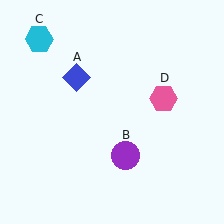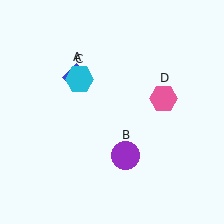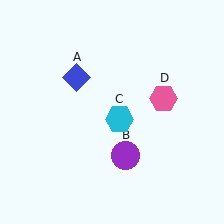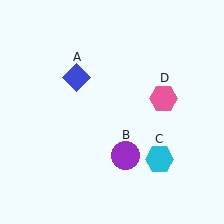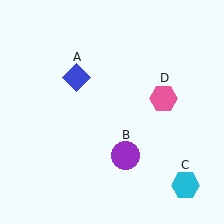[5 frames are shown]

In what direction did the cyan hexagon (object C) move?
The cyan hexagon (object C) moved down and to the right.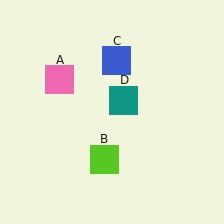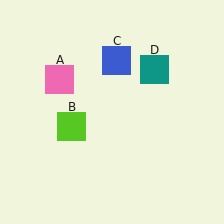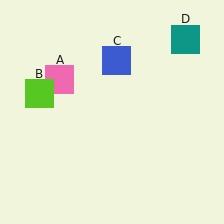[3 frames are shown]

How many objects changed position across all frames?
2 objects changed position: lime square (object B), teal square (object D).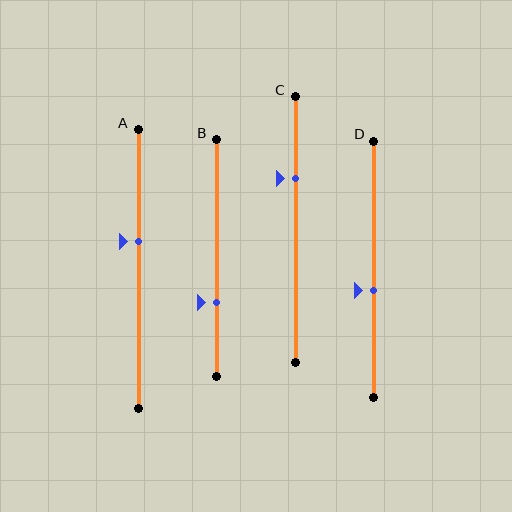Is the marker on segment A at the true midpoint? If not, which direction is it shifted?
No, the marker on segment A is shifted upward by about 10% of the segment length.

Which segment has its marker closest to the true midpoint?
Segment D has its marker closest to the true midpoint.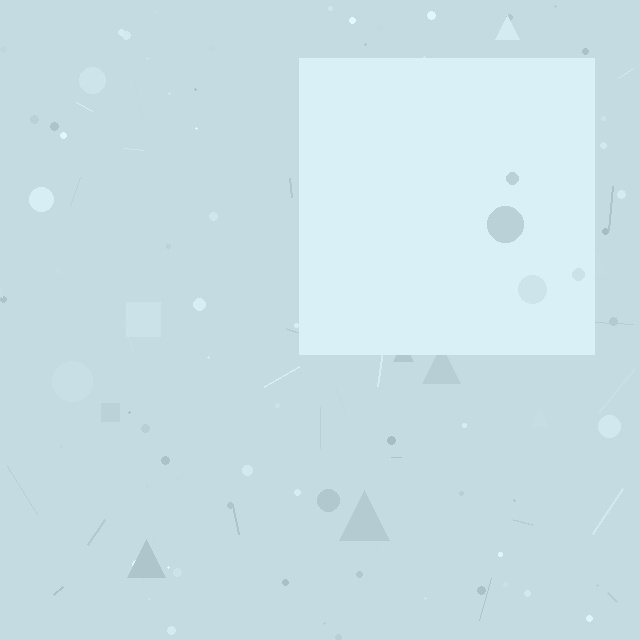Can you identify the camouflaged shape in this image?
The camouflaged shape is a square.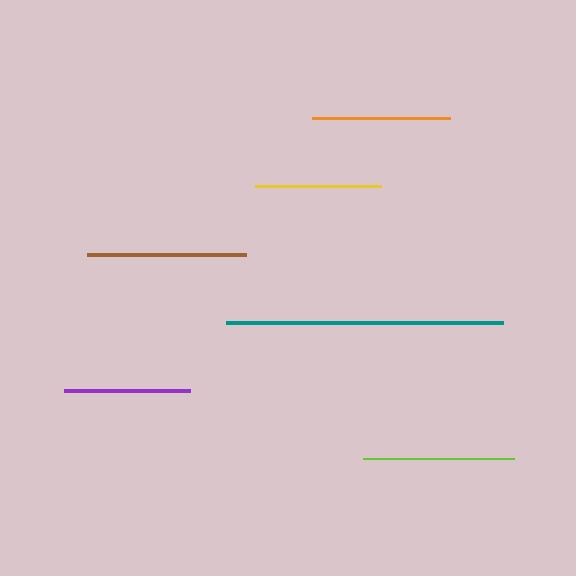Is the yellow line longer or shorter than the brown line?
The brown line is longer than the yellow line.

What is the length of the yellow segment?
The yellow segment is approximately 126 pixels long.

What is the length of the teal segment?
The teal segment is approximately 277 pixels long.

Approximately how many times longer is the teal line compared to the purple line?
The teal line is approximately 2.2 times the length of the purple line.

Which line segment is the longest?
The teal line is the longest at approximately 277 pixels.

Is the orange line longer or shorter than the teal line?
The teal line is longer than the orange line.